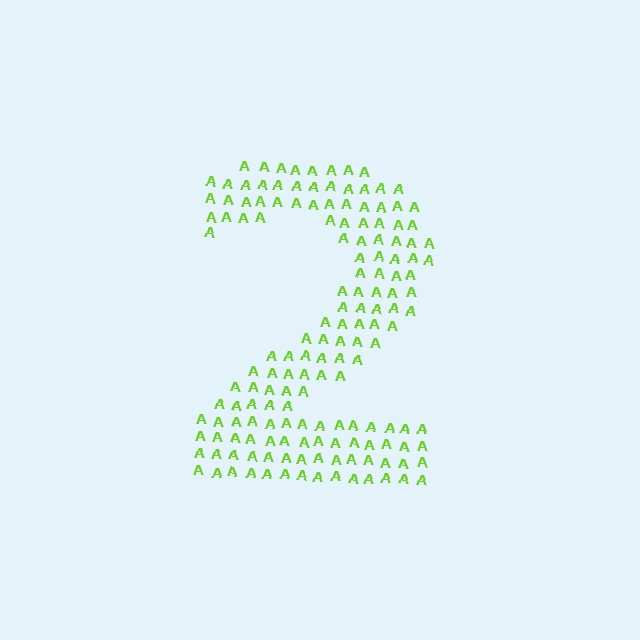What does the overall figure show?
The overall figure shows the digit 2.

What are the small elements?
The small elements are letter A's.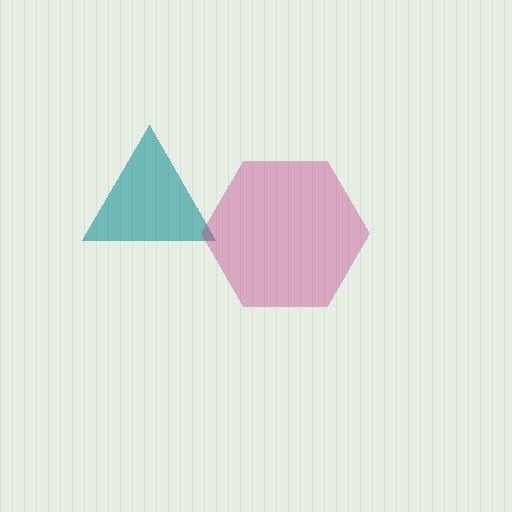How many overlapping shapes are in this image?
There are 2 overlapping shapes in the image.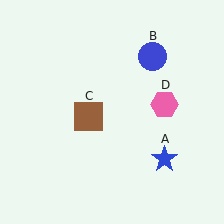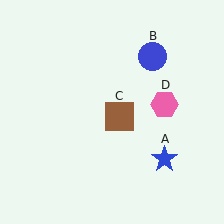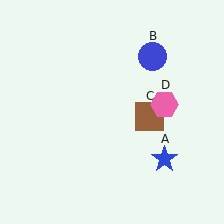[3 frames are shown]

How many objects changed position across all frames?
1 object changed position: brown square (object C).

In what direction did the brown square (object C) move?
The brown square (object C) moved right.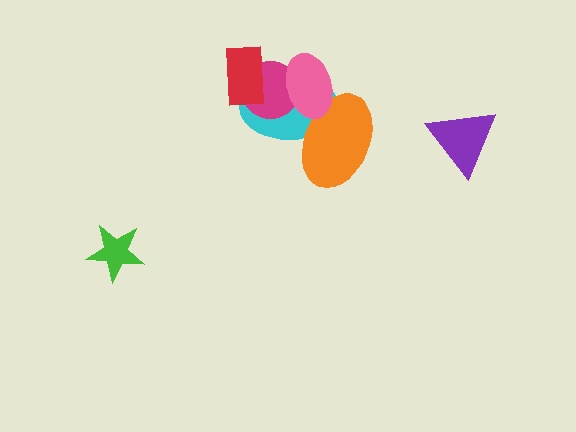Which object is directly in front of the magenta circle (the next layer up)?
The red rectangle is directly in front of the magenta circle.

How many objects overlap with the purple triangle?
0 objects overlap with the purple triangle.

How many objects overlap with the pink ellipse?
3 objects overlap with the pink ellipse.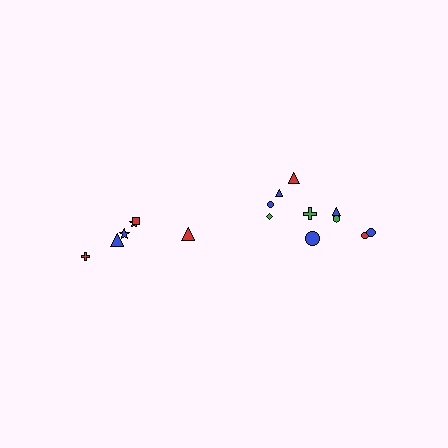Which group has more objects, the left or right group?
The right group.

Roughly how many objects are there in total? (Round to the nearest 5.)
Roughly 15 objects in total.